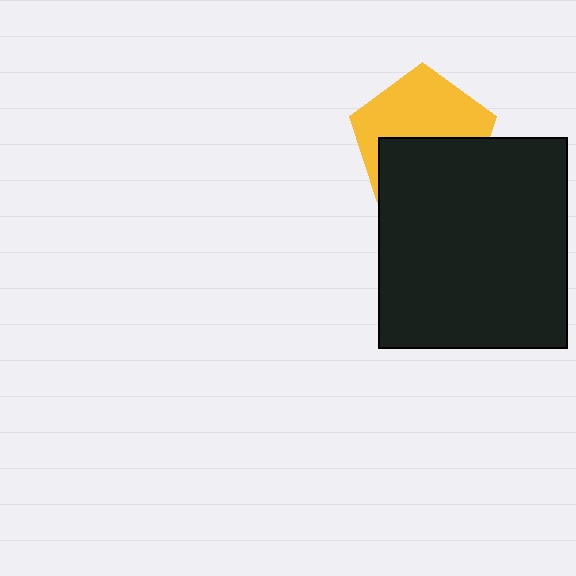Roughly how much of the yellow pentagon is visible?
About half of it is visible (roughly 53%).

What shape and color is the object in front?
The object in front is a black rectangle.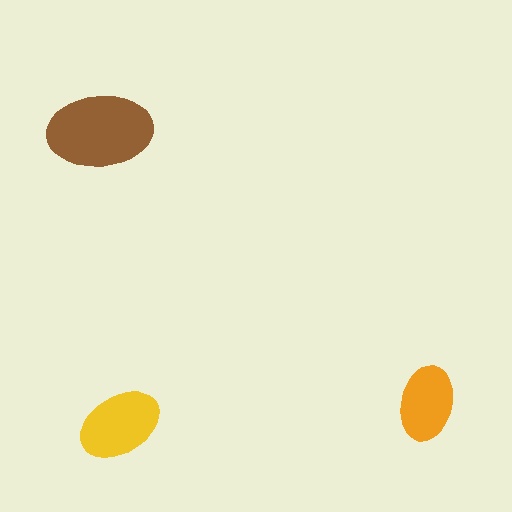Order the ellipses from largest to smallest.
the brown one, the yellow one, the orange one.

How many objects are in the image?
There are 3 objects in the image.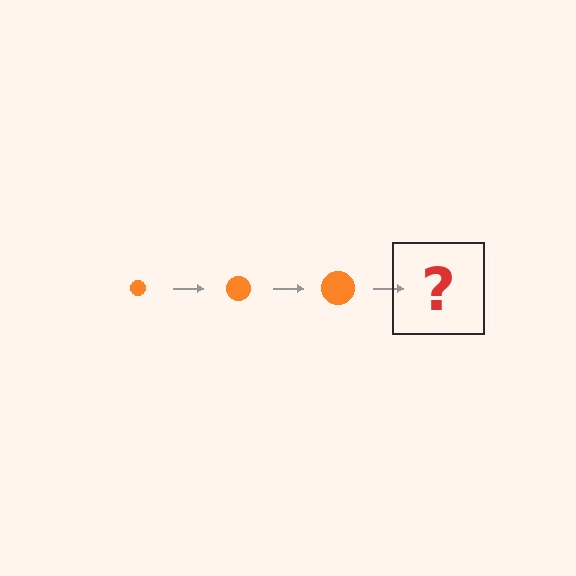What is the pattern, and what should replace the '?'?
The pattern is that the circle gets progressively larger each step. The '?' should be an orange circle, larger than the previous one.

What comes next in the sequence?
The next element should be an orange circle, larger than the previous one.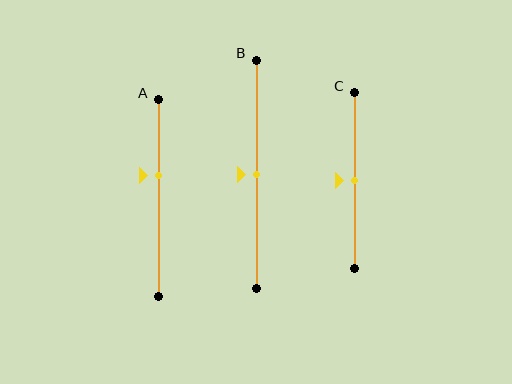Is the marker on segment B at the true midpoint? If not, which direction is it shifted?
Yes, the marker on segment B is at the true midpoint.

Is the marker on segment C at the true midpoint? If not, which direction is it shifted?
Yes, the marker on segment C is at the true midpoint.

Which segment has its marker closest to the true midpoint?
Segment B has its marker closest to the true midpoint.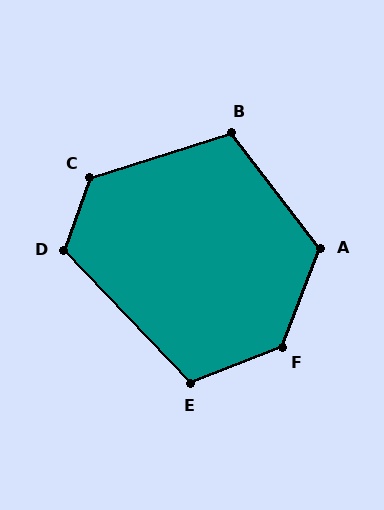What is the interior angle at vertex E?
Approximately 112 degrees (obtuse).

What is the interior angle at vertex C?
Approximately 127 degrees (obtuse).